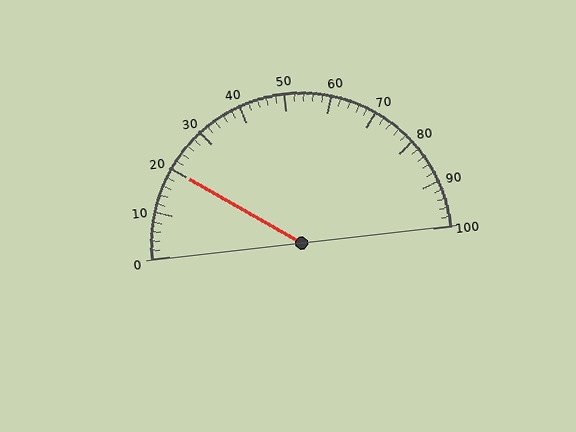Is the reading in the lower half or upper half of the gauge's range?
The reading is in the lower half of the range (0 to 100).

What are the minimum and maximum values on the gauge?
The gauge ranges from 0 to 100.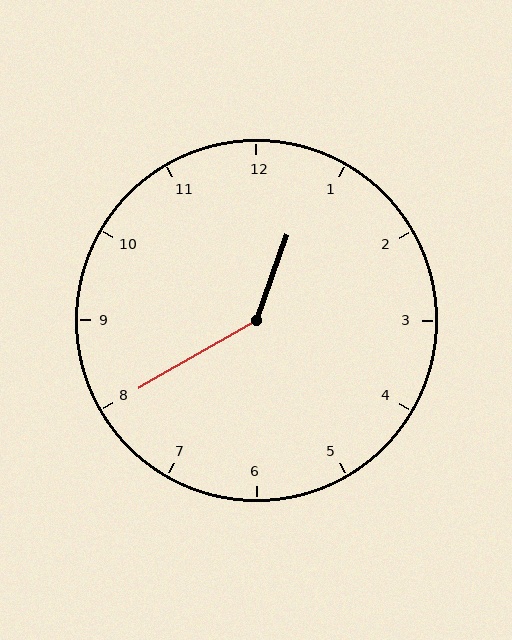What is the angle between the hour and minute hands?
Approximately 140 degrees.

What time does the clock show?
12:40.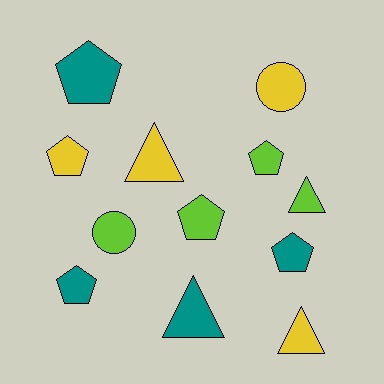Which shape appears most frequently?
Pentagon, with 6 objects.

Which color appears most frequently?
Lime, with 4 objects.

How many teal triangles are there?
There is 1 teal triangle.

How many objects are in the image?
There are 12 objects.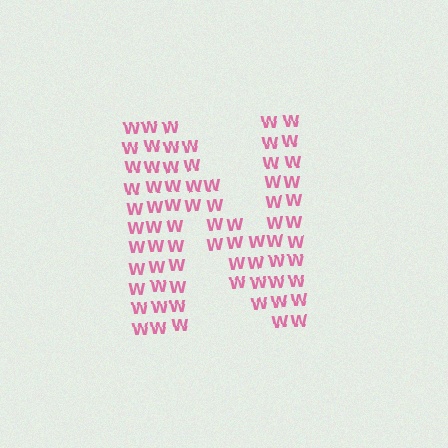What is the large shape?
The large shape is the letter N.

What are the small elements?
The small elements are letter W's.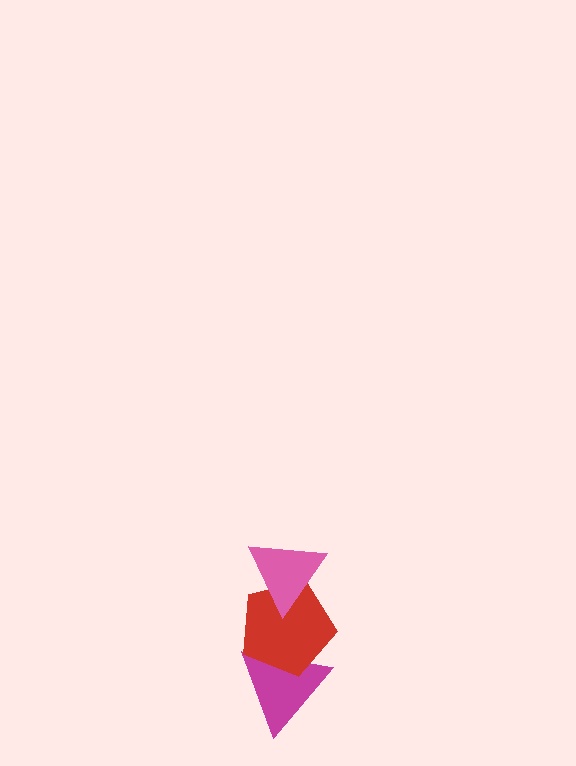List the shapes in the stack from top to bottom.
From top to bottom: the pink triangle, the red pentagon, the magenta triangle.